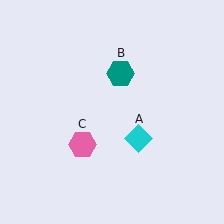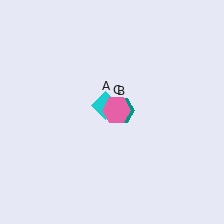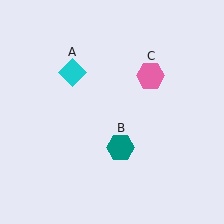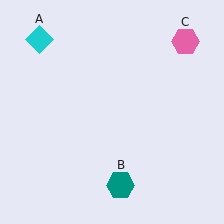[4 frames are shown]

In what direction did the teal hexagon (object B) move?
The teal hexagon (object B) moved down.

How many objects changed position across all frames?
3 objects changed position: cyan diamond (object A), teal hexagon (object B), pink hexagon (object C).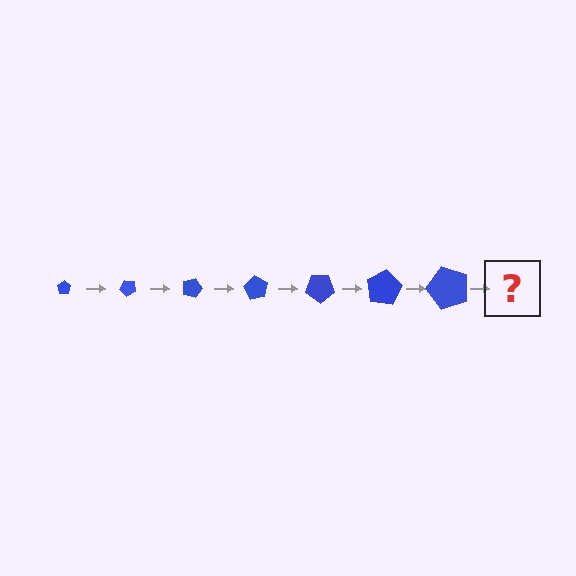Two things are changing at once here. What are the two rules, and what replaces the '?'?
The two rules are that the pentagon grows larger each step and it rotates 45 degrees each step. The '?' should be a pentagon, larger than the previous one and rotated 315 degrees from the start.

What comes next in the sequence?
The next element should be a pentagon, larger than the previous one and rotated 315 degrees from the start.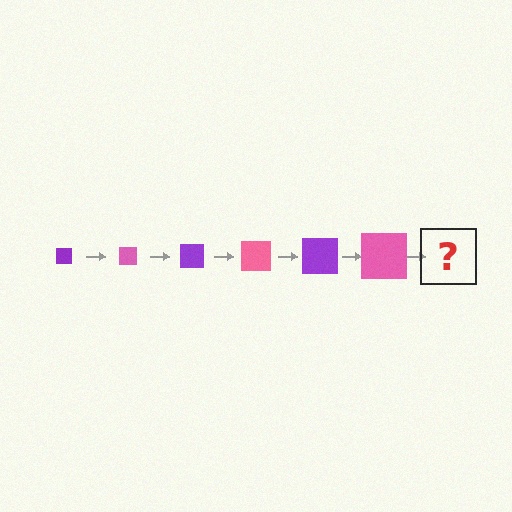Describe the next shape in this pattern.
It should be a purple square, larger than the previous one.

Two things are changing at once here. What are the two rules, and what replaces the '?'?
The two rules are that the square grows larger each step and the color cycles through purple and pink. The '?' should be a purple square, larger than the previous one.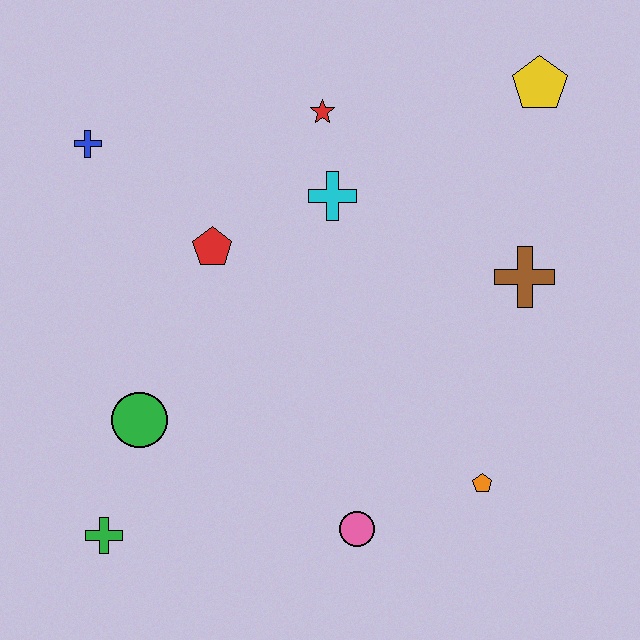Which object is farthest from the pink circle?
The yellow pentagon is farthest from the pink circle.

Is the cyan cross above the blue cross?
No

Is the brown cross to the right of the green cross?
Yes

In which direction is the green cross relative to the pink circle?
The green cross is to the left of the pink circle.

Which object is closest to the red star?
The cyan cross is closest to the red star.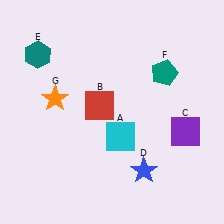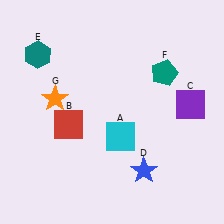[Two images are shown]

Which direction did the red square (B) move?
The red square (B) moved left.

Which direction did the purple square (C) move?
The purple square (C) moved up.